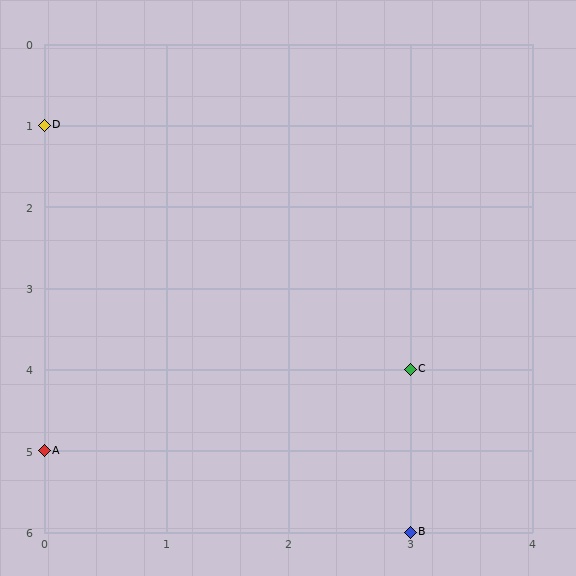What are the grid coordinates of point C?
Point C is at grid coordinates (3, 4).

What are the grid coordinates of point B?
Point B is at grid coordinates (3, 6).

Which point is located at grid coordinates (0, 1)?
Point D is at (0, 1).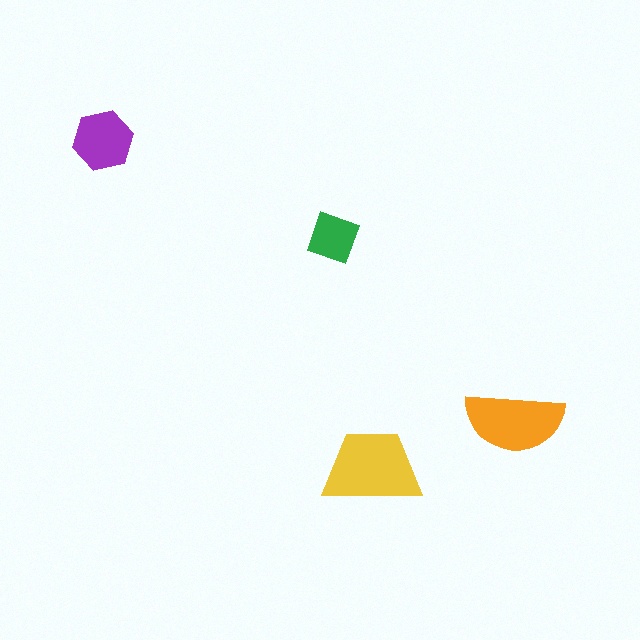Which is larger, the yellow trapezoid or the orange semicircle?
The yellow trapezoid.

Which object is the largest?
The yellow trapezoid.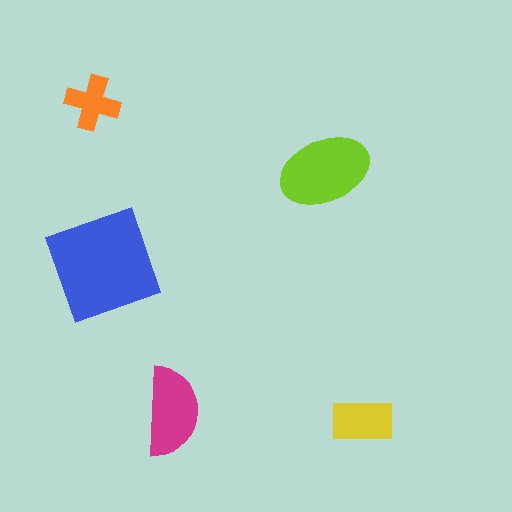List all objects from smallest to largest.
The orange cross, the yellow rectangle, the magenta semicircle, the lime ellipse, the blue diamond.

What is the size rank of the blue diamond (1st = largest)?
1st.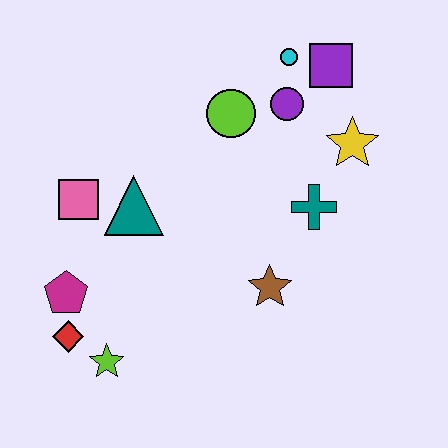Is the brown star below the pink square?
Yes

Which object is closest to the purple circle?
The cyan circle is closest to the purple circle.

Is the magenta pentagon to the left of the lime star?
Yes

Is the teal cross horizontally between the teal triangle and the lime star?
No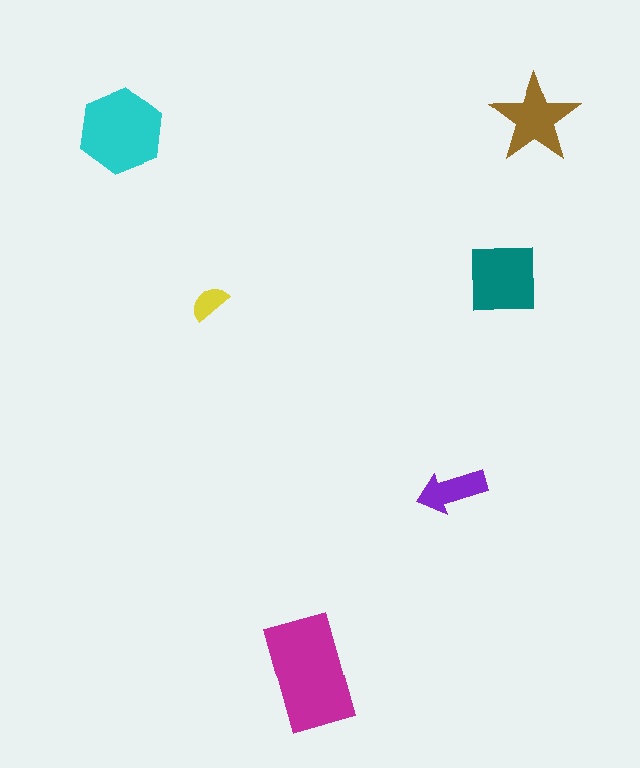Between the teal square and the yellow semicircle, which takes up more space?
The teal square.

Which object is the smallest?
The yellow semicircle.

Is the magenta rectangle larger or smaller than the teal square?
Larger.